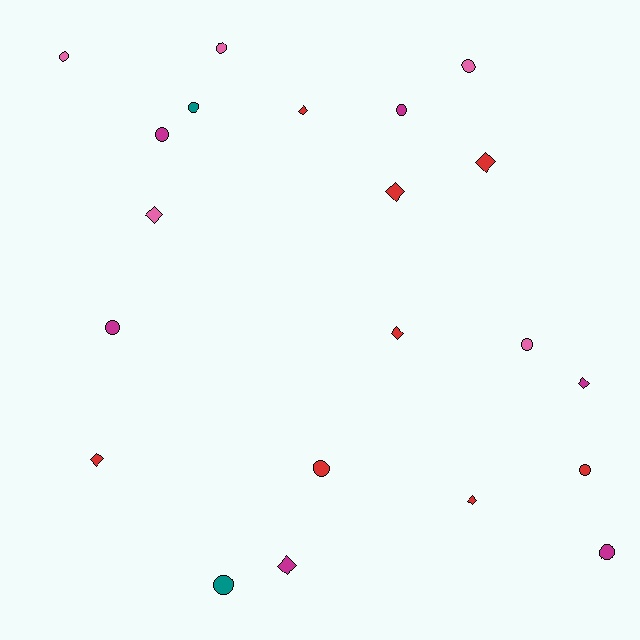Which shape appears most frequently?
Circle, with 12 objects.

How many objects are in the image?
There are 21 objects.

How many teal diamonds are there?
There are no teal diamonds.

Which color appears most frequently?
Red, with 8 objects.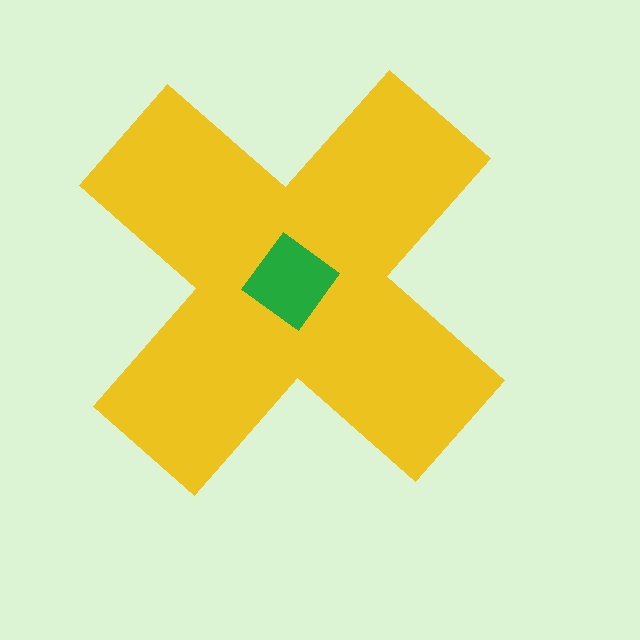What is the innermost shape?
The green diamond.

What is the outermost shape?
The yellow cross.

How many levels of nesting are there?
2.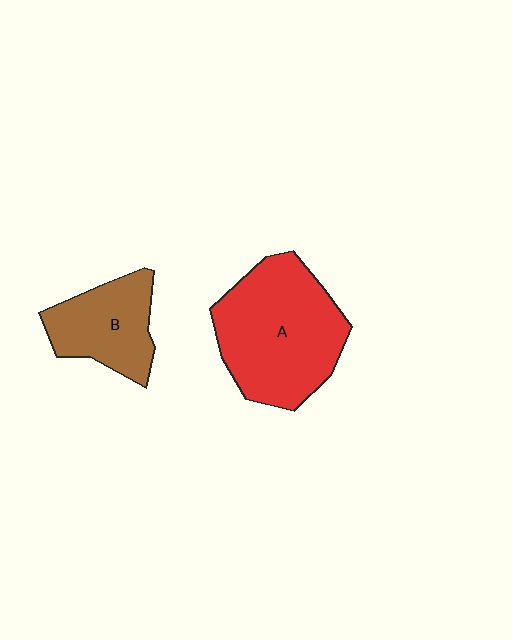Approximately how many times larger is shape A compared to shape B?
Approximately 1.8 times.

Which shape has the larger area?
Shape A (red).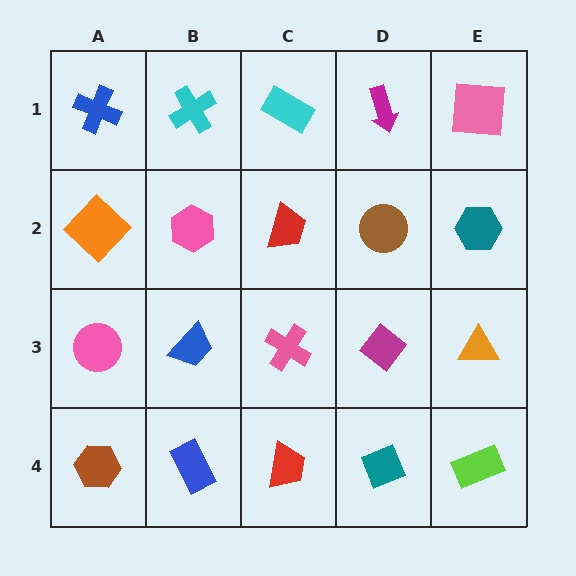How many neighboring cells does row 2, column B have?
4.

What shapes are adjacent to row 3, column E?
A teal hexagon (row 2, column E), a lime rectangle (row 4, column E), a magenta diamond (row 3, column D).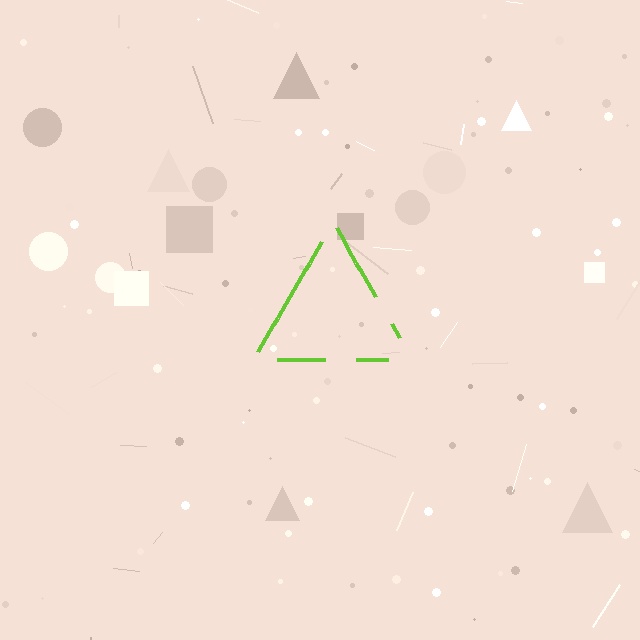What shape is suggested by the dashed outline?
The dashed outline suggests a triangle.